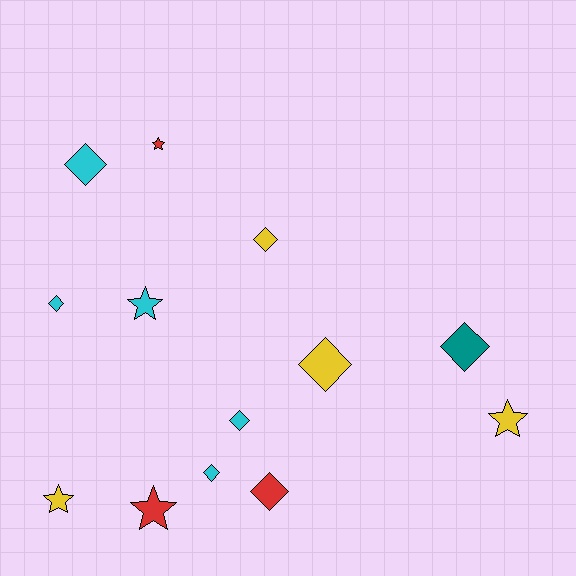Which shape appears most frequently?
Diamond, with 8 objects.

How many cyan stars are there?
There is 1 cyan star.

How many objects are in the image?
There are 13 objects.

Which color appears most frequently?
Cyan, with 5 objects.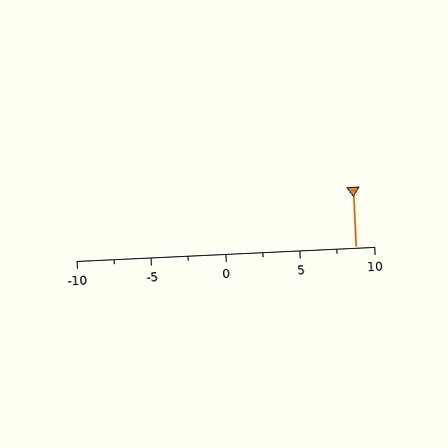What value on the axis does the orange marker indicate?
The marker indicates approximately 8.8.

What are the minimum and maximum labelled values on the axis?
The axis runs from -10 to 10.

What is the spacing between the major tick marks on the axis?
The major ticks are spaced 5 apart.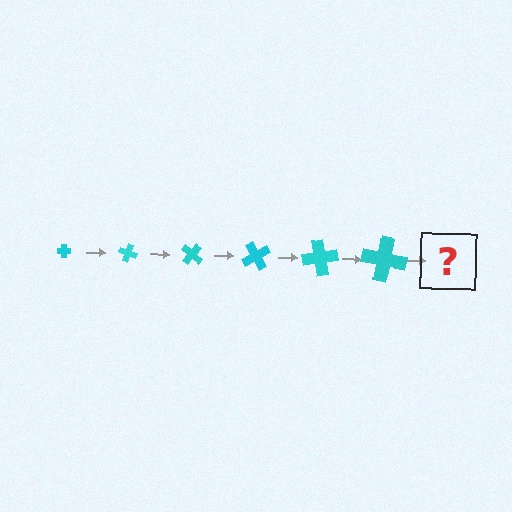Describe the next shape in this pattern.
It should be a cross, larger than the previous one and rotated 120 degrees from the start.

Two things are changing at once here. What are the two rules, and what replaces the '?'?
The two rules are that the cross grows larger each step and it rotates 20 degrees each step. The '?' should be a cross, larger than the previous one and rotated 120 degrees from the start.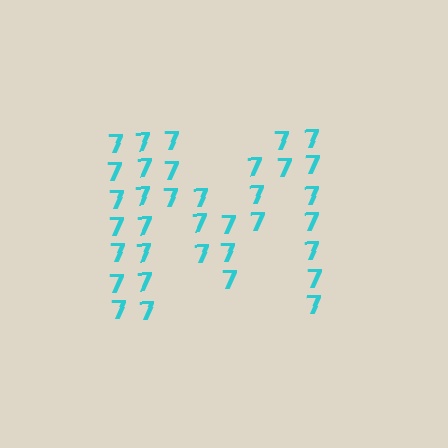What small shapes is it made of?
It is made of small digit 7's.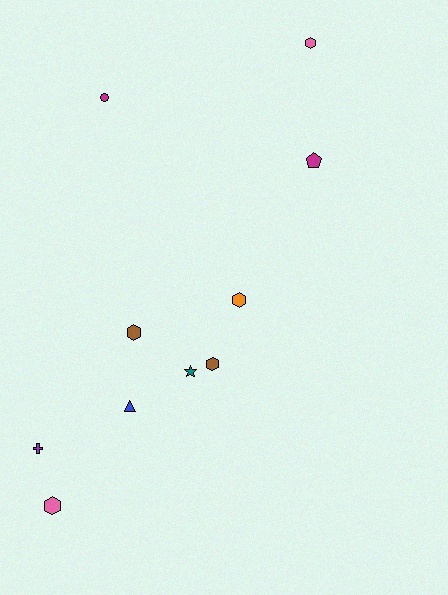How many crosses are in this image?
There is 1 cross.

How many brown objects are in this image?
There are 2 brown objects.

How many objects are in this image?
There are 10 objects.